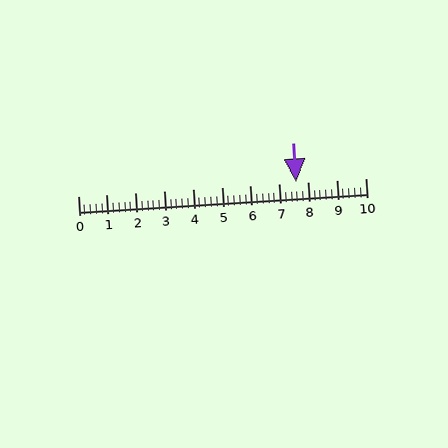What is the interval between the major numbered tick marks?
The major tick marks are spaced 1 units apart.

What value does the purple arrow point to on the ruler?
The purple arrow points to approximately 7.6.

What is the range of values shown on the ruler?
The ruler shows values from 0 to 10.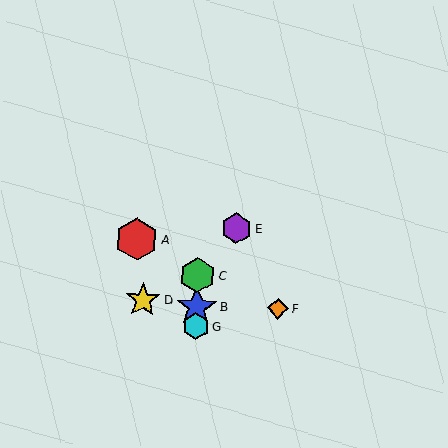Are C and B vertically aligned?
Yes, both are at x≈197.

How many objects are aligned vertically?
3 objects (B, C, G) are aligned vertically.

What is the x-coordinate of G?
Object G is at x≈196.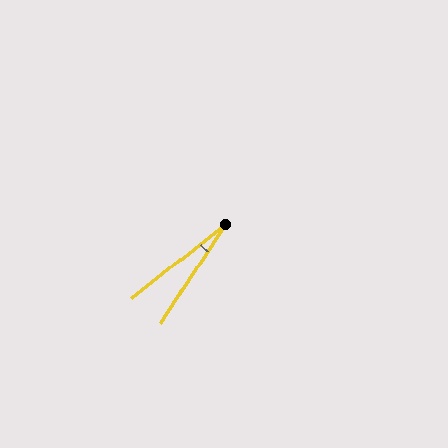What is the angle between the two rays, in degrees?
Approximately 19 degrees.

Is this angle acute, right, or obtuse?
It is acute.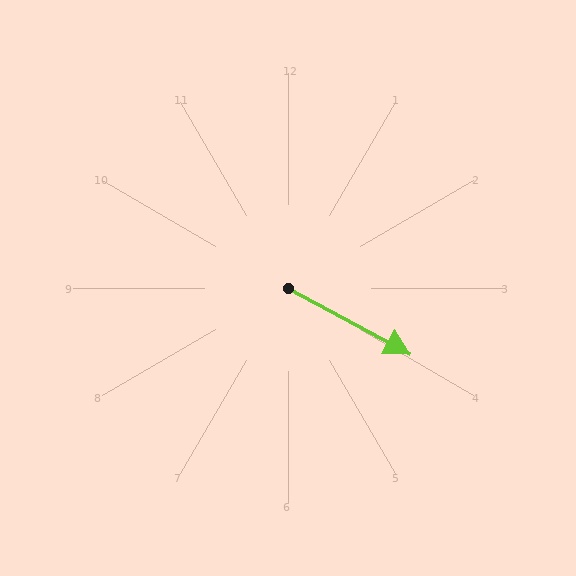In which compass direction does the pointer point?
Southeast.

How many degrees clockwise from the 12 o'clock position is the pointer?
Approximately 118 degrees.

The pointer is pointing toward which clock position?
Roughly 4 o'clock.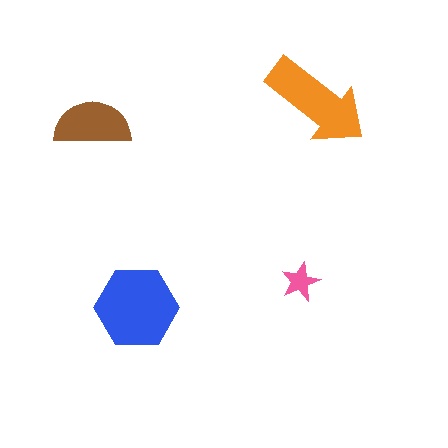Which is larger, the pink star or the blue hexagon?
The blue hexagon.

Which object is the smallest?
The pink star.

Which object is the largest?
The blue hexagon.